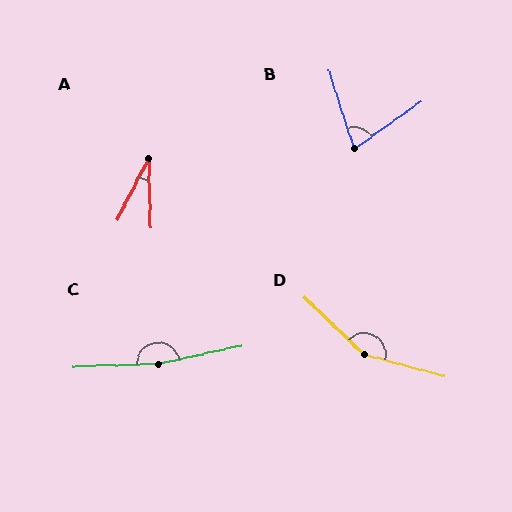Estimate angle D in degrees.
Approximately 151 degrees.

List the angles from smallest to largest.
A (28°), B (72°), D (151°), C (169°).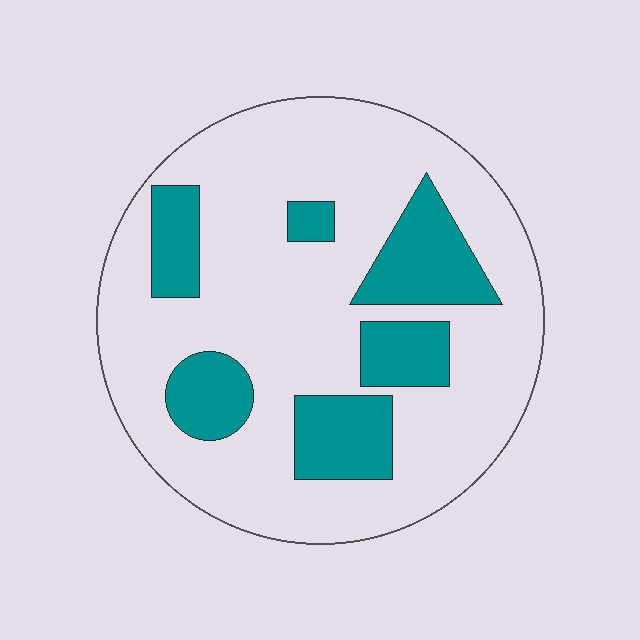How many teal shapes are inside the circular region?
6.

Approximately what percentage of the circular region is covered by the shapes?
Approximately 25%.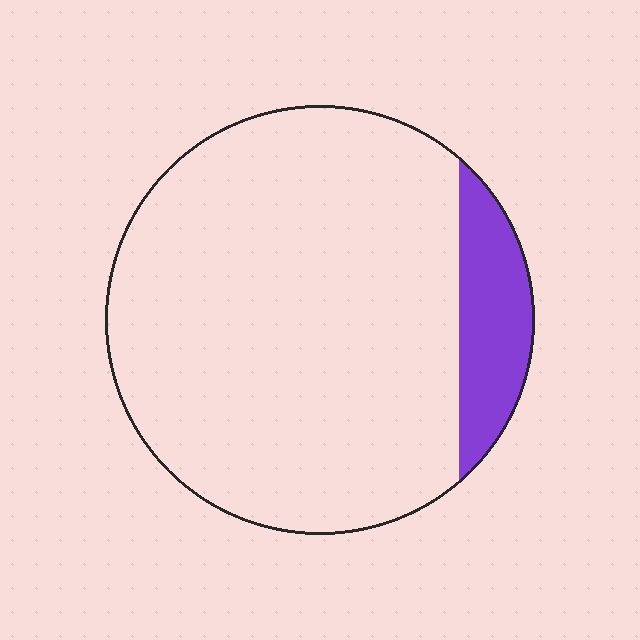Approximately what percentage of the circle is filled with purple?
Approximately 10%.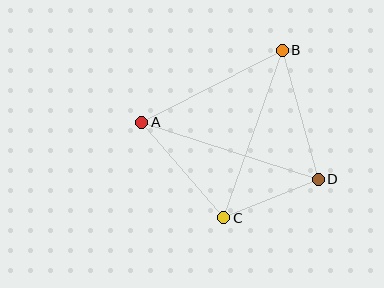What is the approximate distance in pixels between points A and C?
The distance between A and C is approximately 126 pixels.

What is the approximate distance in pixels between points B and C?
The distance between B and C is approximately 177 pixels.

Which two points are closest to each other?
Points C and D are closest to each other.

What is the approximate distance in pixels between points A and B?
The distance between A and B is approximately 158 pixels.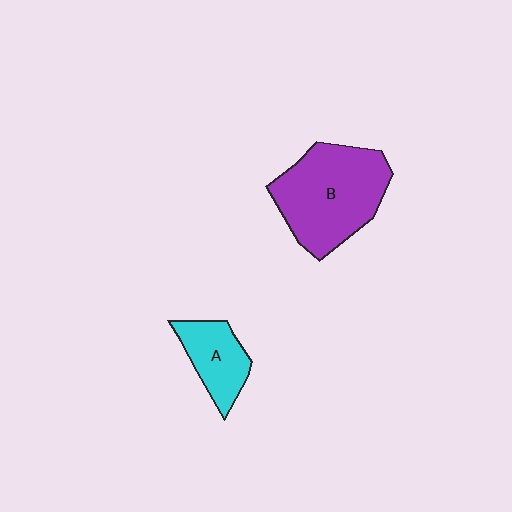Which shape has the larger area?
Shape B (purple).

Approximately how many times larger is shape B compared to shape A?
Approximately 2.2 times.